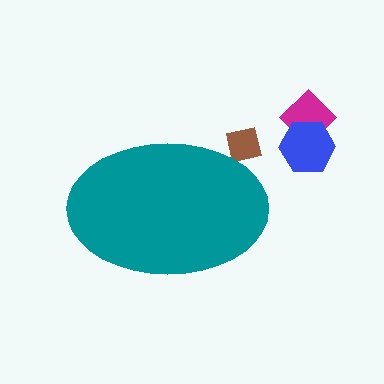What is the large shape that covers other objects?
A teal ellipse.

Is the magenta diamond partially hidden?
No, the magenta diamond is fully visible.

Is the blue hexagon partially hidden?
No, the blue hexagon is fully visible.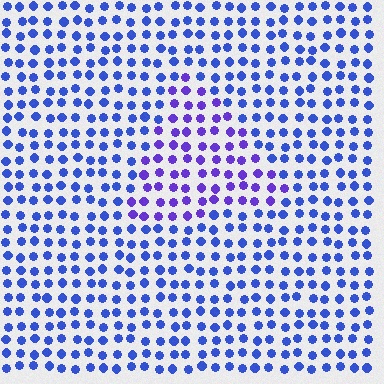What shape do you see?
I see a triangle.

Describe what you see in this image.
The image is filled with small blue elements in a uniform arrangement. A triangle-shaped region is visible where the elements are tinted to a slightly different hue, forming a subtle color boundary.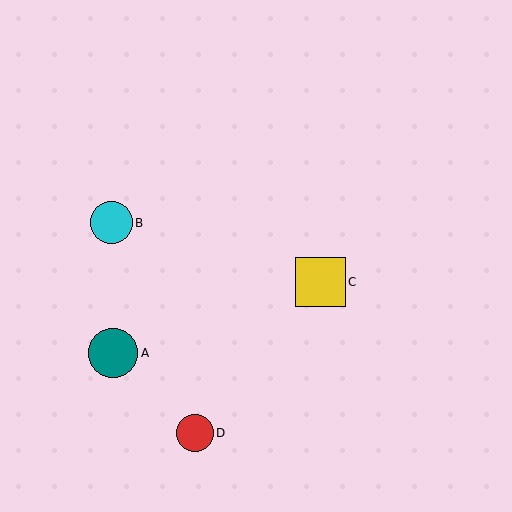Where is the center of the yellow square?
The center of the yellow square is at (321, 282).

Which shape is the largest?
The teal circle (labeled A) is the largest.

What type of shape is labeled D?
Shape D is a red circle.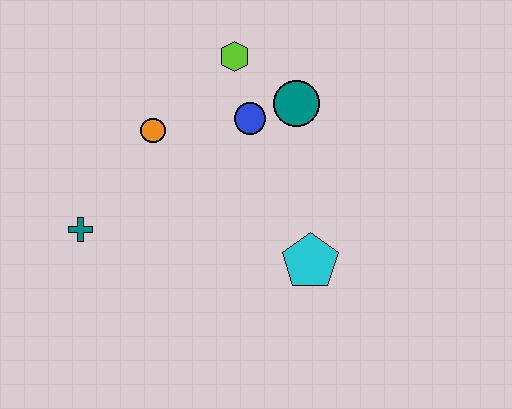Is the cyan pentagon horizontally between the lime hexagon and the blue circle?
No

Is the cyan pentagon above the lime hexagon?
No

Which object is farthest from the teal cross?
The teal circle is farthest from the teal cross.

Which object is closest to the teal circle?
The blue circle is closest to the teal circle.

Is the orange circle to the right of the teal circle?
No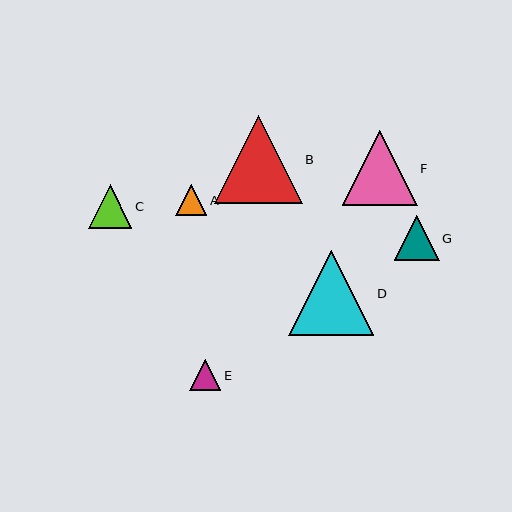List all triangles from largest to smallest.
From largest to smallest: B, D, F, G, C, A, E.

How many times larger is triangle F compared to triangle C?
Triangle F is approximately 1.7 times the size of triangle C.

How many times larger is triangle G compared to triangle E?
Triangle G is approximately 1.4 times the size of triangle E.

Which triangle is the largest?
Triangle B is the largest with a size of approximately 88 pixels.